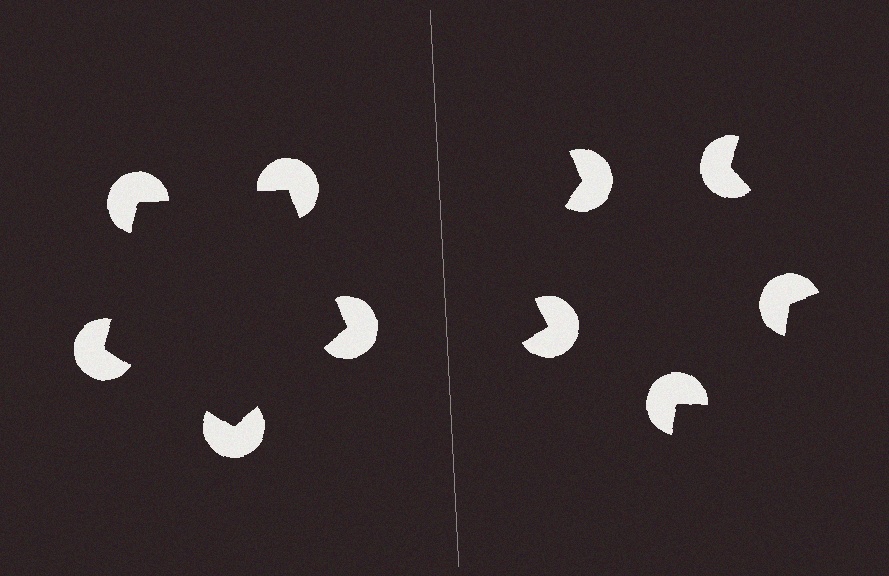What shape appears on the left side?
An illusory pentagon.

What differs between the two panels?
The pac-man discs are positioned identically on both sides; only the wedge orientations differ. On the left they align to a pentagon; on the right they are misaligned.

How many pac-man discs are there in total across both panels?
10 — 5 on each side.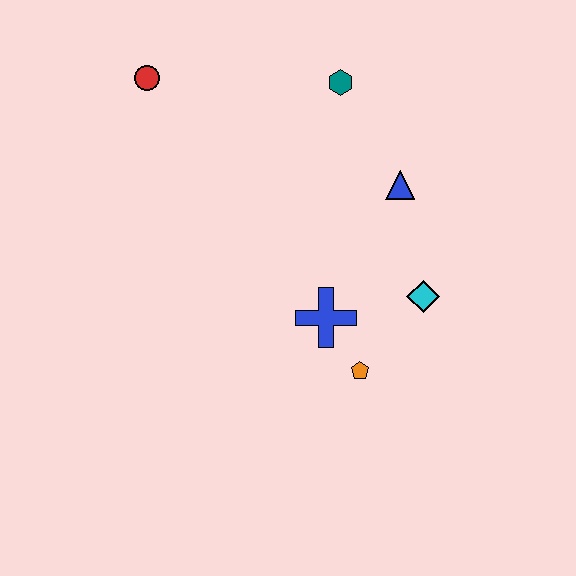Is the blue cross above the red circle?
No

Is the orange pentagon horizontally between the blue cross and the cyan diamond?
Yes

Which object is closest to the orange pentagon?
The blue cross is closest to the orange pentagon.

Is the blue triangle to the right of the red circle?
Yes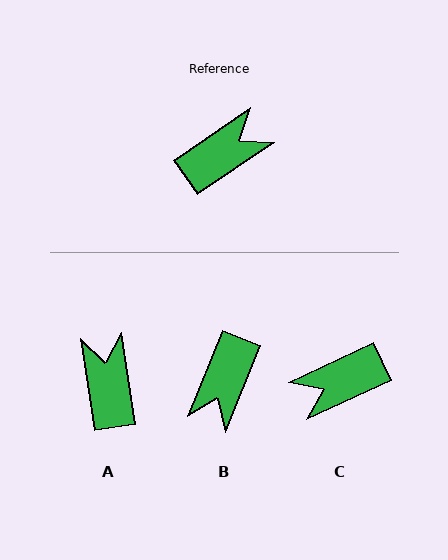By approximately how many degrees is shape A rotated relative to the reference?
Approximately 64 degrees counter-clockwise.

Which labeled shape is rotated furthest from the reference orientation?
C, about 171 degrees away.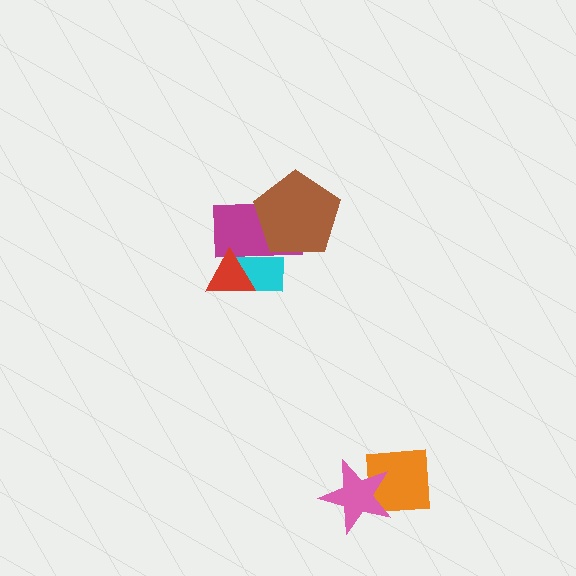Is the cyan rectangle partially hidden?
Yes, it is partially covered by another shape.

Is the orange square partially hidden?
Yes, it is partially covered by another shape.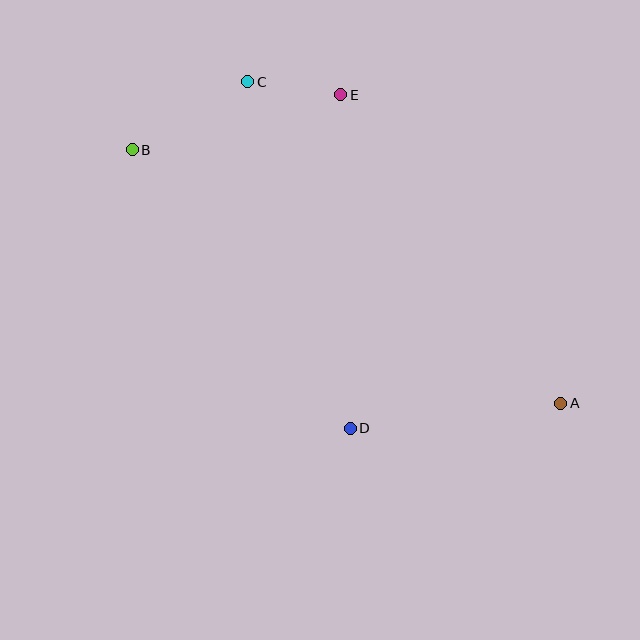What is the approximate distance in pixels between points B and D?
The distance between B and D is approximately 354 pixels.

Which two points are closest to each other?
Points C and E are closest to each other.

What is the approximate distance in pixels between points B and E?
The distance between B and E is approximately 216 pixels.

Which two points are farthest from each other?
Points A and B are farthest from each other.